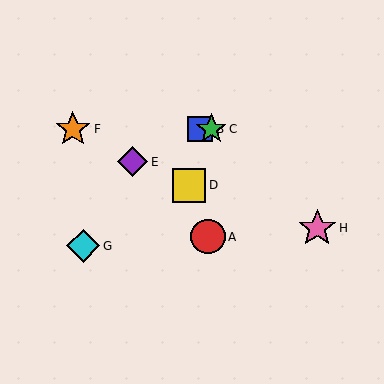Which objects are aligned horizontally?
Objects B, C, F are aligned horizontally.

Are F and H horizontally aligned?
No, F is at y≈129 and H is at y≈228.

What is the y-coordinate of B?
Object B is at y≈129.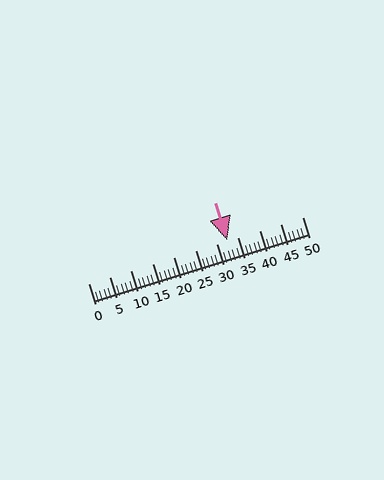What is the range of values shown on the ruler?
The ruler shows values from 0 to 50.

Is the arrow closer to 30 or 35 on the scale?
The arrow is closer to 30.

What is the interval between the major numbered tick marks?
The major tick marks are spaced 5 units apart.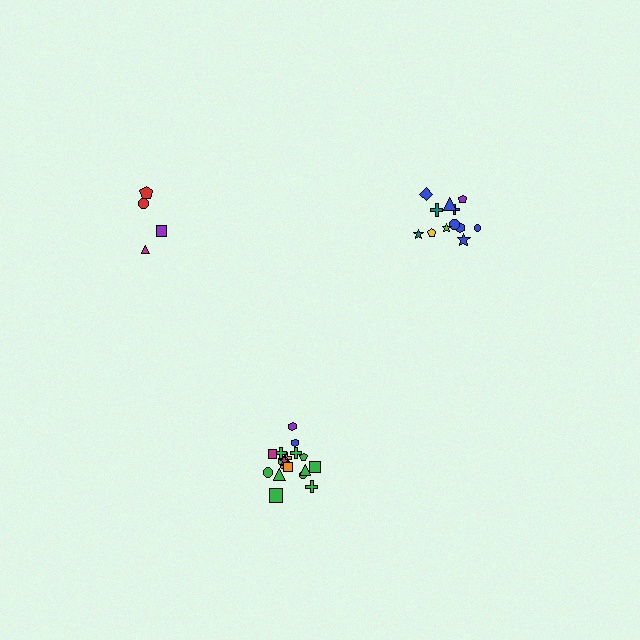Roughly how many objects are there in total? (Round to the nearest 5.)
Roughly 35 objects in total.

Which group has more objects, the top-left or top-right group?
The top-right group.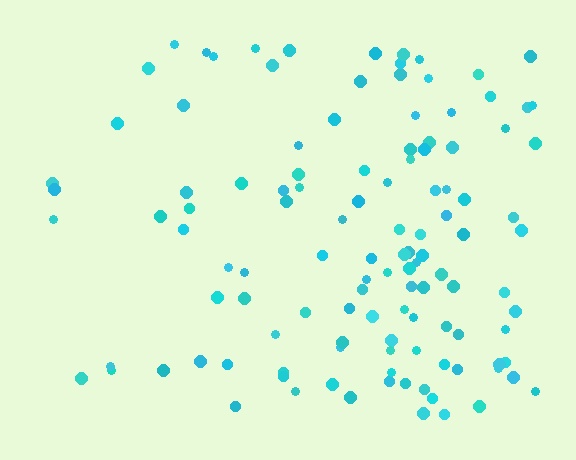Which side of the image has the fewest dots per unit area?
The left.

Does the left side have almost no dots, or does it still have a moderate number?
Still a moderate number, just noticeably fewer than the right.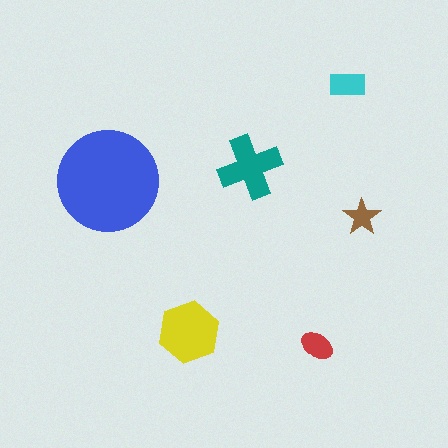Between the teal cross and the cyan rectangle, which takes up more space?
The teal cross.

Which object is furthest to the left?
The blue circle is leftmost.